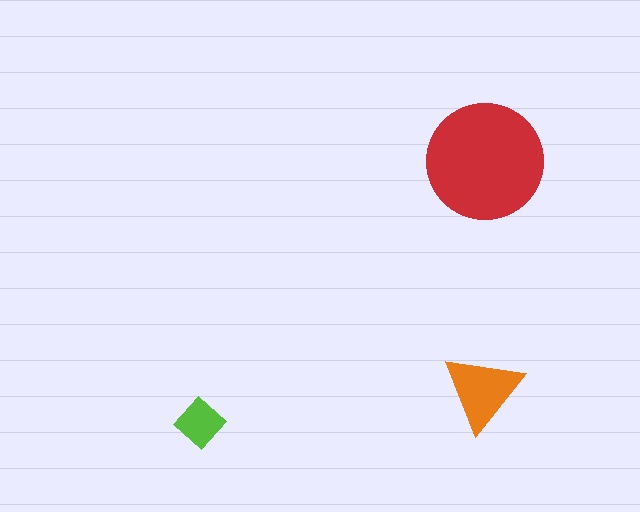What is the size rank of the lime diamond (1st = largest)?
3rd.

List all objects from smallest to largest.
The lime diamond, the orange triangle, the red circle.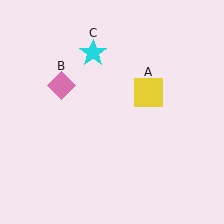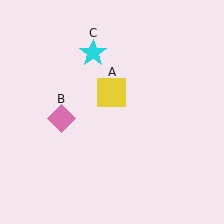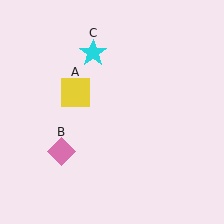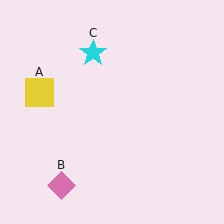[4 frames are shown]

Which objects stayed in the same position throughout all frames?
Cyan star (object C) remained stationary.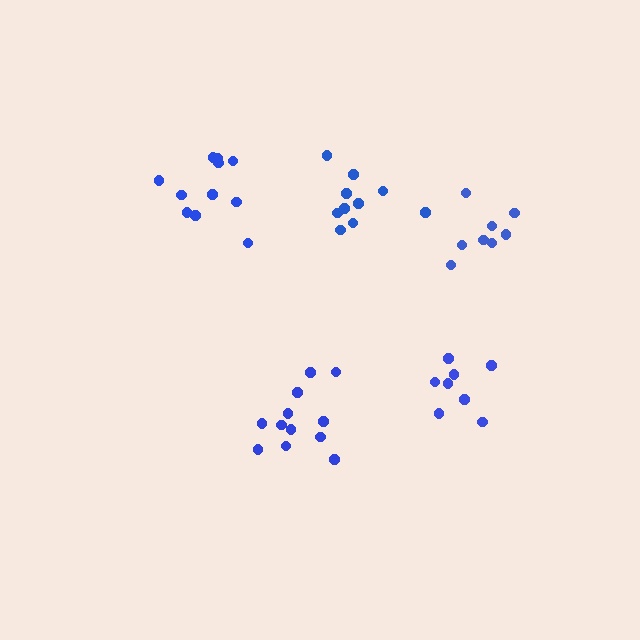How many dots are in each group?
Group 1: 12 dots, Group 2: 11 dots, Group 3: 10 dots, Group 4: 8 dots, Group 5: 8 dots (49 total).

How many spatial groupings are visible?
There are 5 spatial groupings.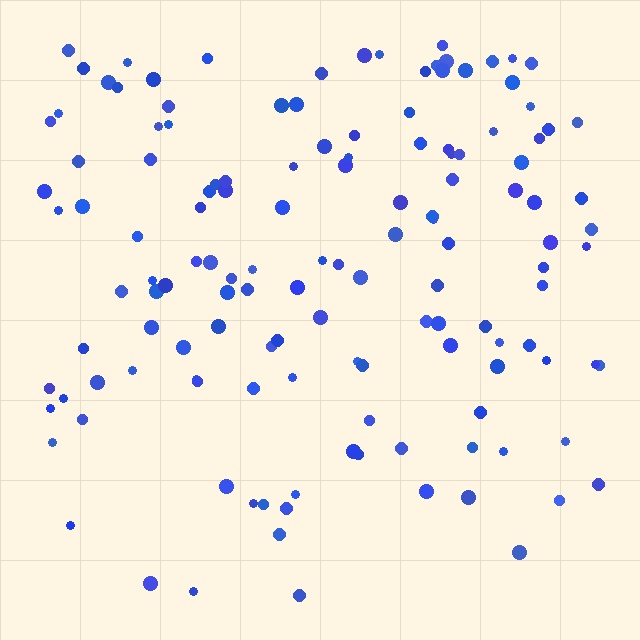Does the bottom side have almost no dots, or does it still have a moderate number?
Still a moderate number, just noticeably fewer than the top.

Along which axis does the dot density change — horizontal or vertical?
Vertical.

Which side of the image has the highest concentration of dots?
The top.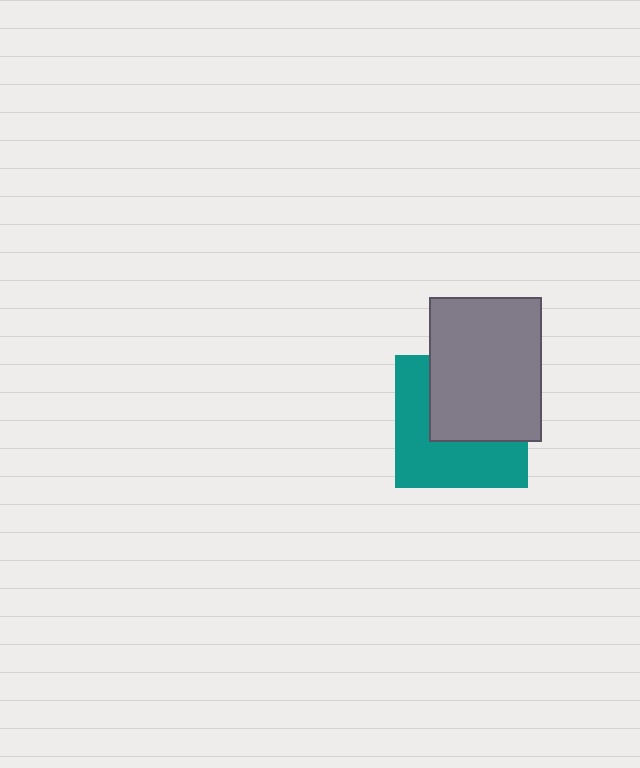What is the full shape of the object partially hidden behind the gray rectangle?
The partially hidden object is a teal square.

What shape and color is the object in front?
The object in front is a gray rectangle.